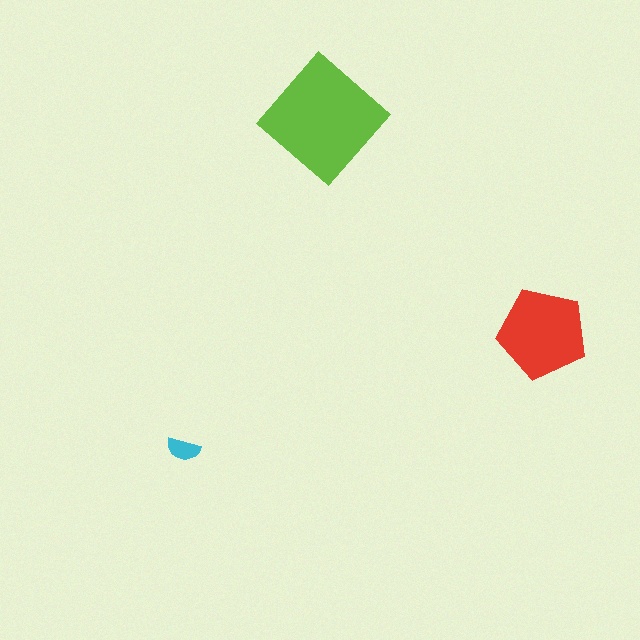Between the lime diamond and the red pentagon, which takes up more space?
The lime diamond.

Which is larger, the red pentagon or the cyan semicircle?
The red pentagon.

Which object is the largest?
The lime diamond.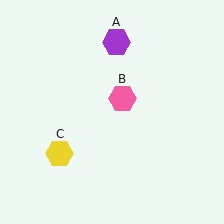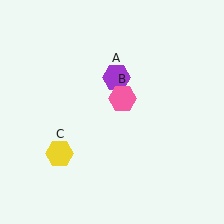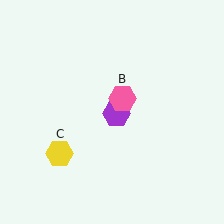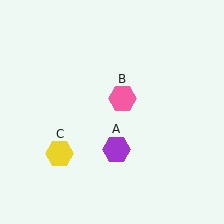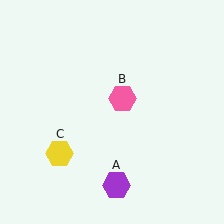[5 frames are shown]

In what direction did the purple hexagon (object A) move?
The purple hexagon (object A) moved down.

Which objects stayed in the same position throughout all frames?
Pink hexagon (object B) and yellow hexagon (object C) remained stationary.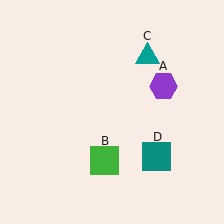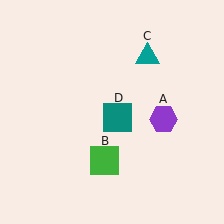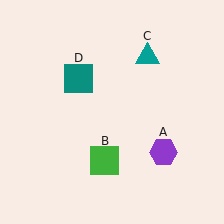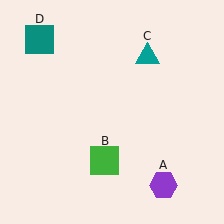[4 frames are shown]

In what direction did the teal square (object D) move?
The teal square (object D) moved up and to the left.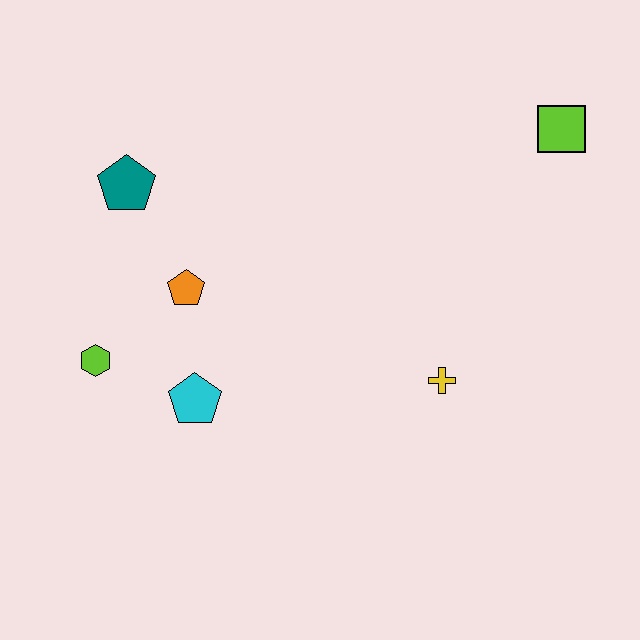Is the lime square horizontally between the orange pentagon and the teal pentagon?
No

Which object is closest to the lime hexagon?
The cyan pentagon is closest to the lime hexagon.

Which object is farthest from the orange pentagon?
The lime square is farthest from the orange pentagon.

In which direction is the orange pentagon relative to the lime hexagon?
The orange pentagon is to the right of the lime hexagon.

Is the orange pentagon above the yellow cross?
Yes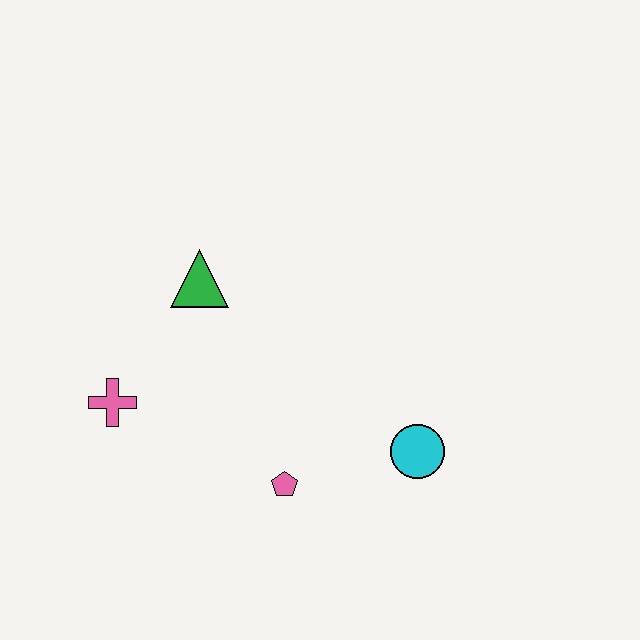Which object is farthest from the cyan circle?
The pink cross is farthest from the cyan circle.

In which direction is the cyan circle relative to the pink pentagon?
The cyan circle is to the right of the pink pentagon.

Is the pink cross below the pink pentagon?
No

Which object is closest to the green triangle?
The pink cross is closest to the green triangle.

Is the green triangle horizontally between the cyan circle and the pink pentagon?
No